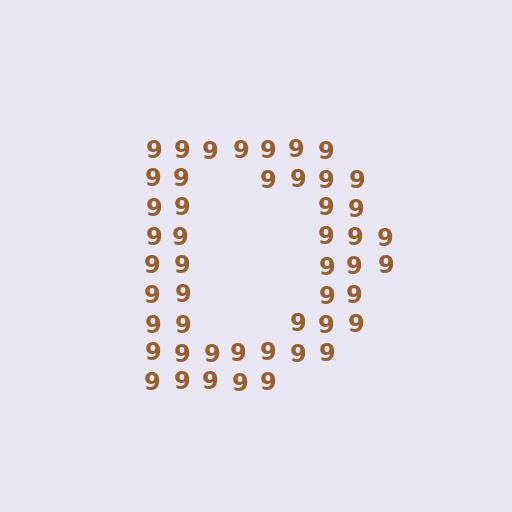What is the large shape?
The large shape is the letter D.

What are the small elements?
The small elements are digit 9's.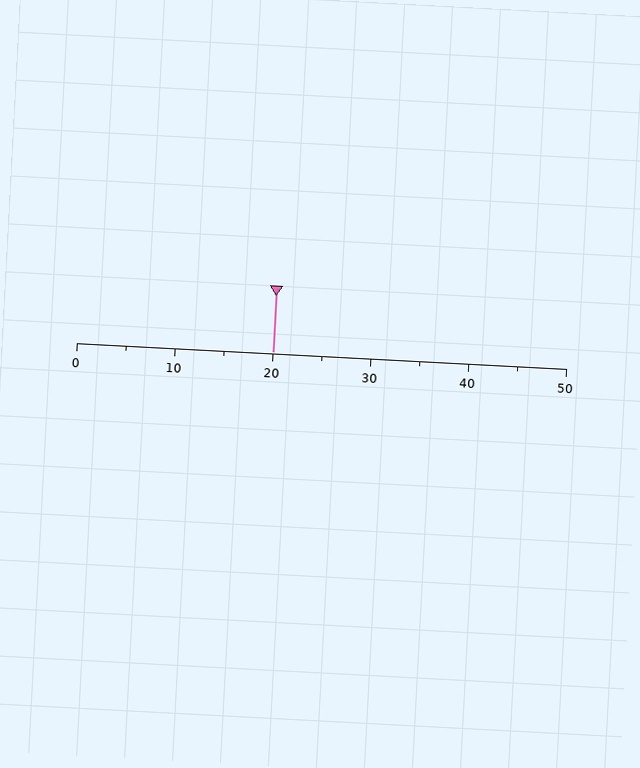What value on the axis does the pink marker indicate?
The marker indicates approximately 20.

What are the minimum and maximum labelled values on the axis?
The axis runs from 0 to 50.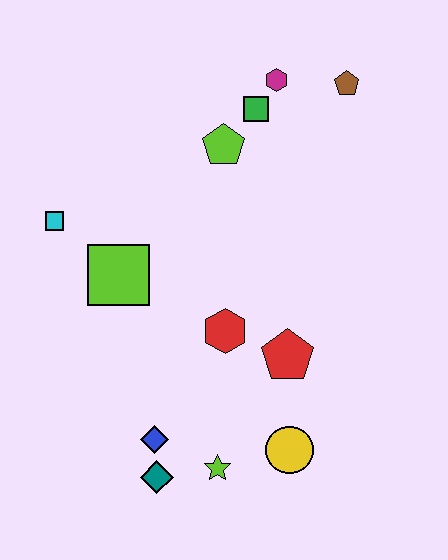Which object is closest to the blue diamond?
The teal diamond is closest to the blue diamond.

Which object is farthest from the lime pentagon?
The teal diamond is farthest from the lime pentagon.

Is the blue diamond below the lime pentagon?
Yes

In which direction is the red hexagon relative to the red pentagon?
The red hexagon is to the left of the red pentagon.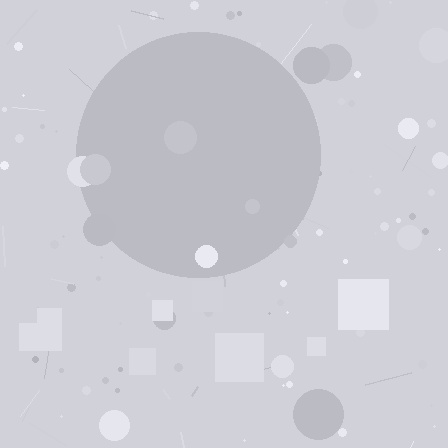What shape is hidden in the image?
A circle is hidden in the image.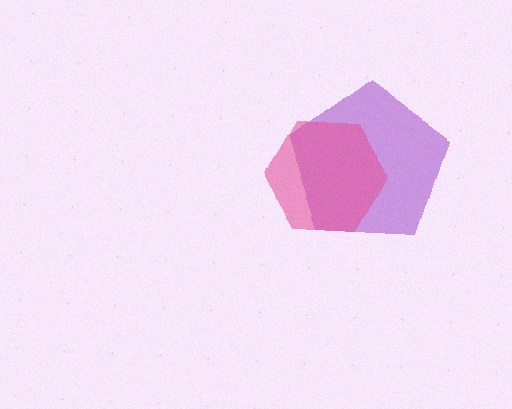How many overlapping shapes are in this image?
There are 2 overlapping shapes in the image.